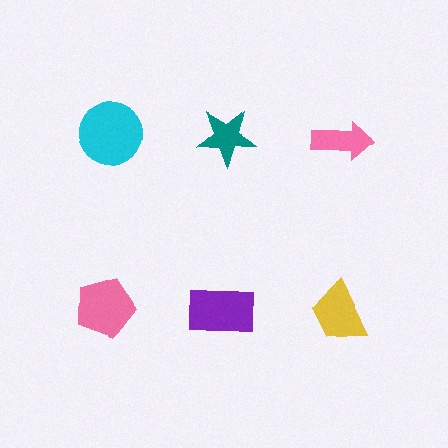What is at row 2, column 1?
A pink pentagon.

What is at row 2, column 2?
A purple rectangle.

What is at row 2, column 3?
A yellow trapezoid.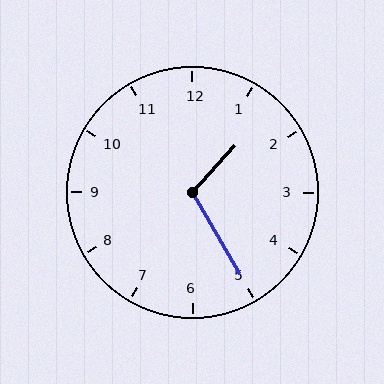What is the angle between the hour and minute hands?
Approximately 108 degrees.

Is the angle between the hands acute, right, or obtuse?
It is obtuse.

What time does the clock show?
1:25.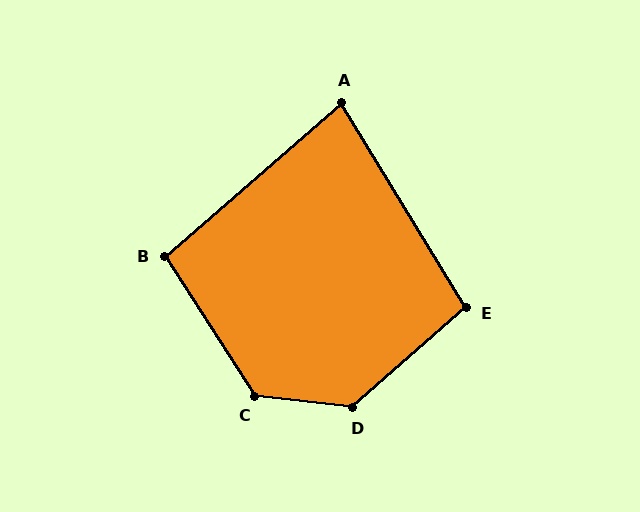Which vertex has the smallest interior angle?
A, at approximately 80 degrees.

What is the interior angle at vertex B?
Approximately 99 degrees (obtuse).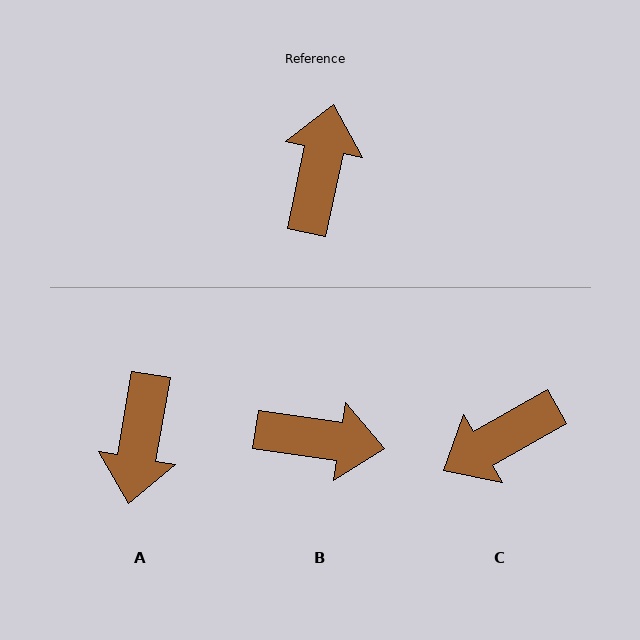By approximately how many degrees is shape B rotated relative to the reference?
Approximately 86 degrees clockwise.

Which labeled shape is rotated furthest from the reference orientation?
A, about 178 degrees away.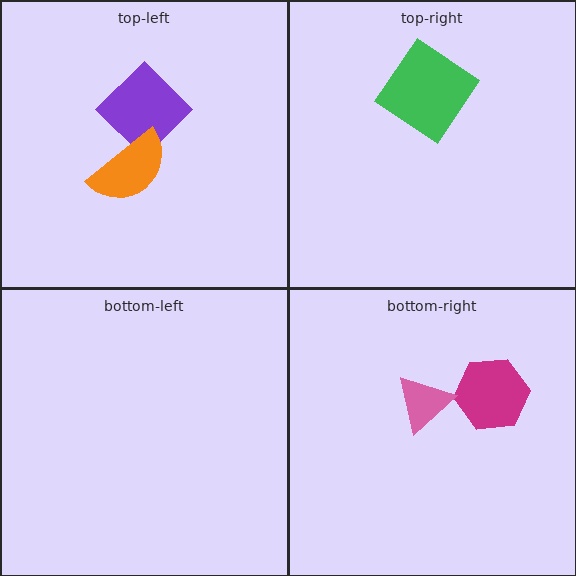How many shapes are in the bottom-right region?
2.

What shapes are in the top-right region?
The green diamond.